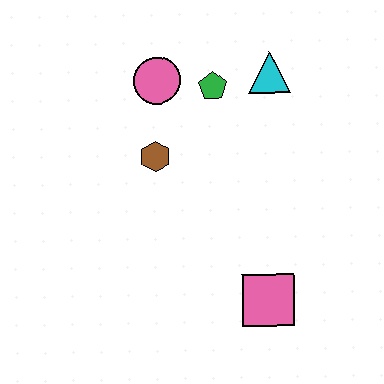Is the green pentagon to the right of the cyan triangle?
No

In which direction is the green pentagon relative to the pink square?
The green pentagon is above the pink square.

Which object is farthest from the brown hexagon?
The pink square is farthest from the brown hexagon.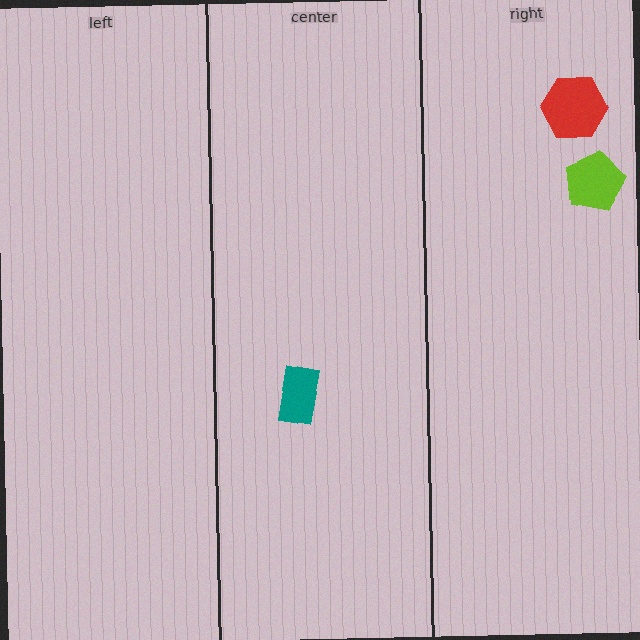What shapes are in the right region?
The lime pentagon, the red hexagon.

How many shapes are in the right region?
2.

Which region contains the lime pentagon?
The right region.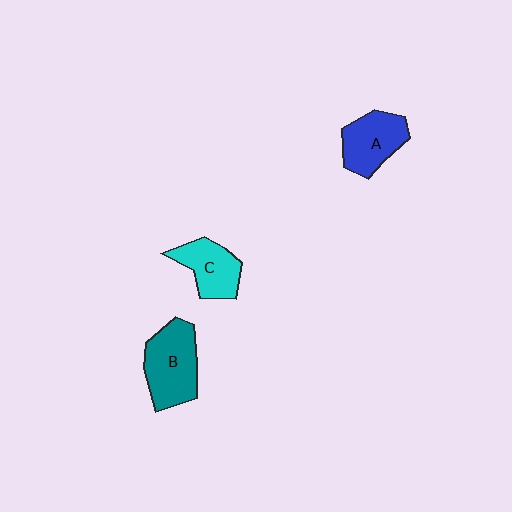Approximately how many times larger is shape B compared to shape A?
Approximately 1.2 times.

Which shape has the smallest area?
Shape C (cyan).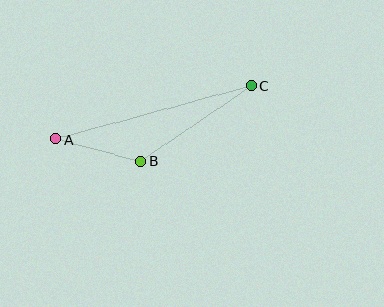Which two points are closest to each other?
Points A and B are closest to each other.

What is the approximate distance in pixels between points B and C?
The distance between B and C is approximately 134 pixels.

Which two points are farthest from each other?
Points A and C are farthest from each other.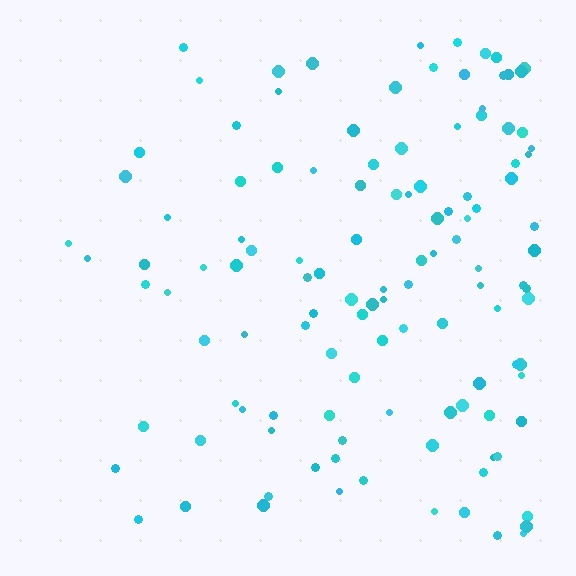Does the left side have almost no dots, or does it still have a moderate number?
Still a moderate number, just noticeably fewer than the right.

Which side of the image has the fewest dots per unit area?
The left.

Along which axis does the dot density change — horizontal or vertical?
Horizontal.